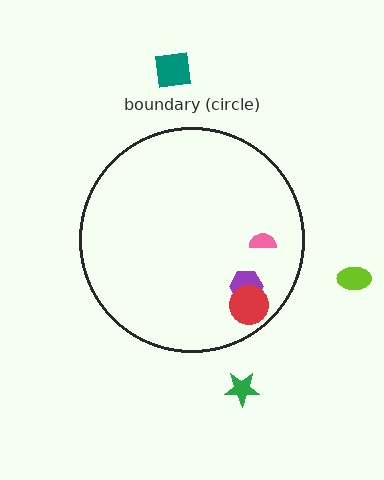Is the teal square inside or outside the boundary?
Outside.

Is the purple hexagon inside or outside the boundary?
Inside.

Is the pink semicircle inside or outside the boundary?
Inside.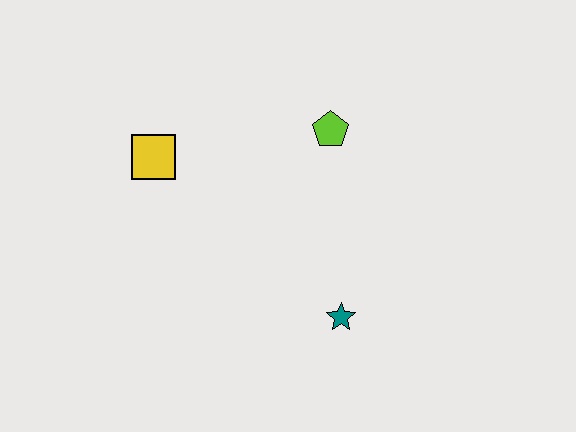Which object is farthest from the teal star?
The yellow square is farthest from the teal star.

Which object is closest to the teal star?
The lime pentagon is closest to the teal star.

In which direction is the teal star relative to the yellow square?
The teal star is to the right of the yellow square.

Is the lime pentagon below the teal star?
No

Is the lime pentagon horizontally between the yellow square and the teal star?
Yes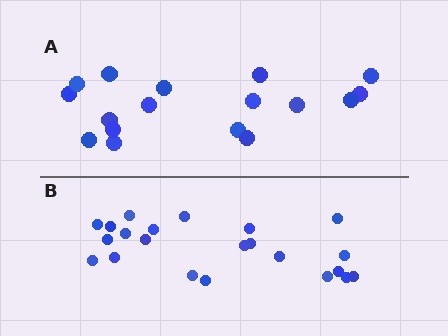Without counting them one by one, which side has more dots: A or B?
Region B (the bottom region) has more dots.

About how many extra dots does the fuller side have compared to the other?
Region B has about 5 more dots than region A.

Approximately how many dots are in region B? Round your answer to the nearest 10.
About 20 dots. (The exact count is 22, which rounds to 20.)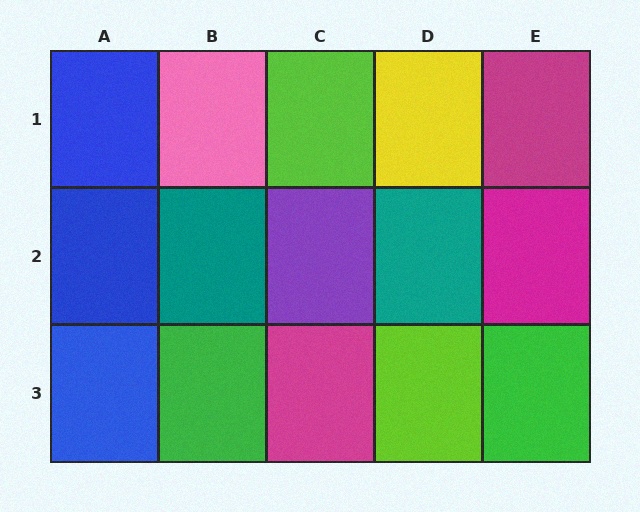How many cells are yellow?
1 cell is yellow.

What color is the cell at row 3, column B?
Green.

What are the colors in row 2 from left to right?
Blue, teal, purple, teal, magenta.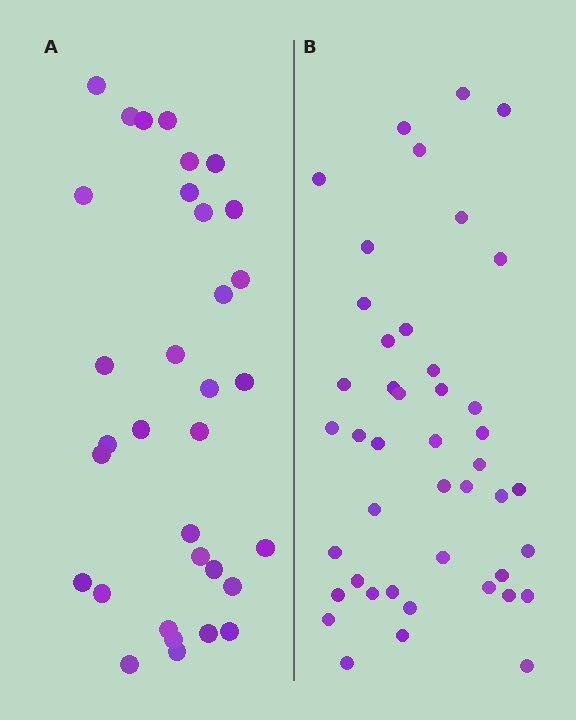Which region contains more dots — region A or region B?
Region B (the right region) has more dots.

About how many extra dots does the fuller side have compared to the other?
Region B has roughly 12 or so more dots than region A.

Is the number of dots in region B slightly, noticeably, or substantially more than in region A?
Region B has noticeably more, but not dramatically so. The ratio is roughly 1.3 to 1.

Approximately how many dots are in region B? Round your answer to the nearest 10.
About 40 dots. (The exact count is 44, which rounds to 40.)